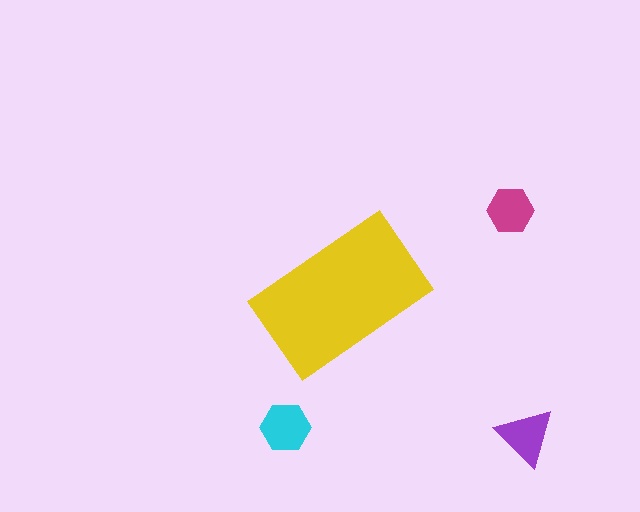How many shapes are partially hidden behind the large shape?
0 shapes are partially hidden.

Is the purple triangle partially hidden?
No, the purple triangle is fully visible.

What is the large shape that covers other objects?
A yellow rectangle.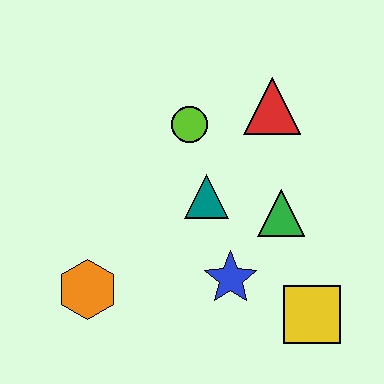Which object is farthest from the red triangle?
The orange hexagon is farthest from the red triangle.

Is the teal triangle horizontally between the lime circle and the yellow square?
Yes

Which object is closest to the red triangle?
The lime circle is closest to the red triangle.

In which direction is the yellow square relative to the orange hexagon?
The yellow square is to the right of the orange hexagon.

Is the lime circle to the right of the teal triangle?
No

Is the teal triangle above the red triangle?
No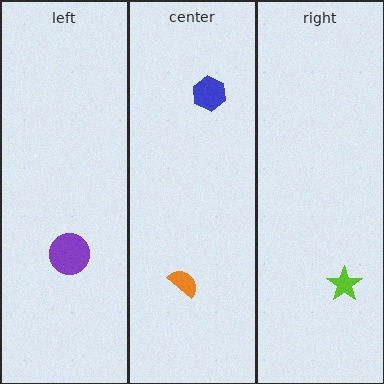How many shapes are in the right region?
1.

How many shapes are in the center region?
2.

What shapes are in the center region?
The orange semicircle, the blue hexagon.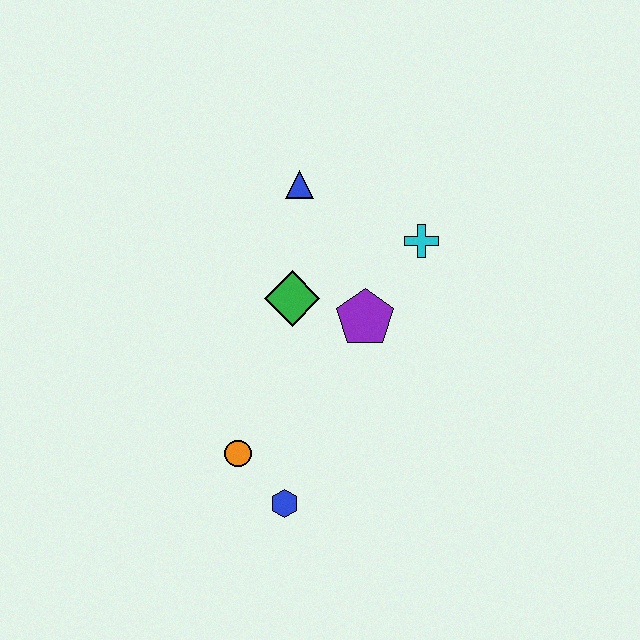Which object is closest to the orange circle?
The blue hexagon is closest to the orange circle.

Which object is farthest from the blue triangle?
The blue hexagon is farthest from the blue triangle.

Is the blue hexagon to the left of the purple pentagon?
Yes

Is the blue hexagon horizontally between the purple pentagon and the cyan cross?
No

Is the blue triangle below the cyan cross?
No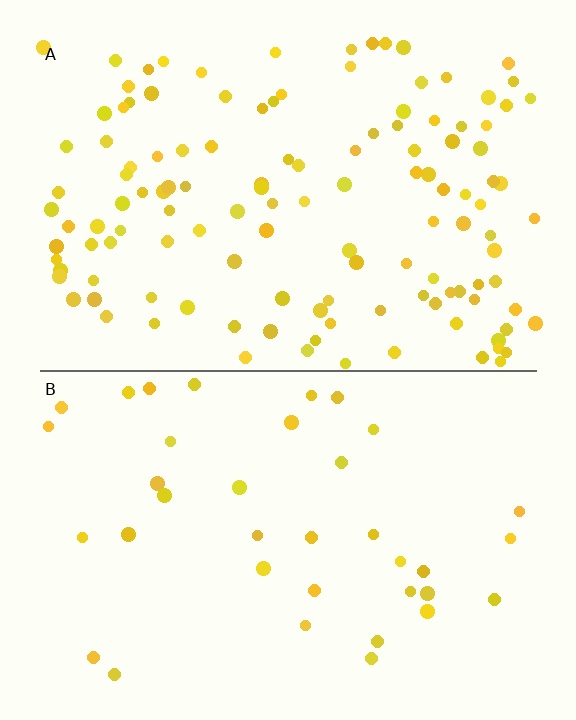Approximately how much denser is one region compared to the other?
Approximately 3.4× — region A over region B.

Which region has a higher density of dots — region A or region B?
A (the top).